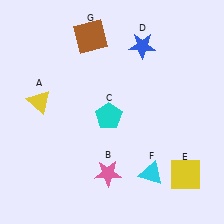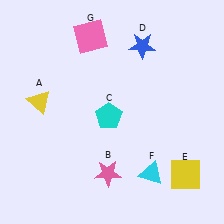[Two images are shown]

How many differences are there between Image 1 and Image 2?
There is 1 difference between the two images.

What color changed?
The square (G) changed from brown in Image 1 to pink in Image 2.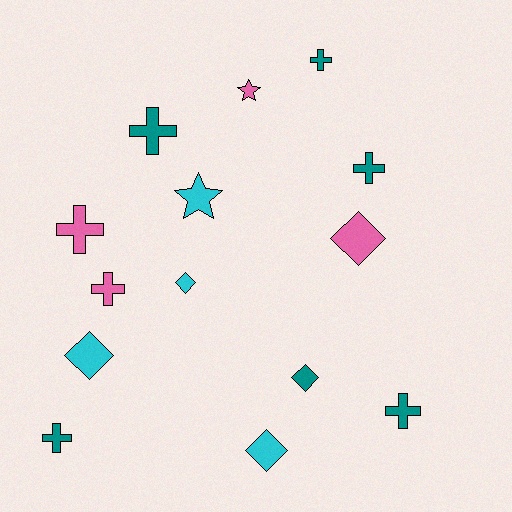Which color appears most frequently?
Teal, with 6 objects.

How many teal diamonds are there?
There is 1 teal diamond.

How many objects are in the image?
There are 14 objects.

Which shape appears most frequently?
Cross, with 7 objects.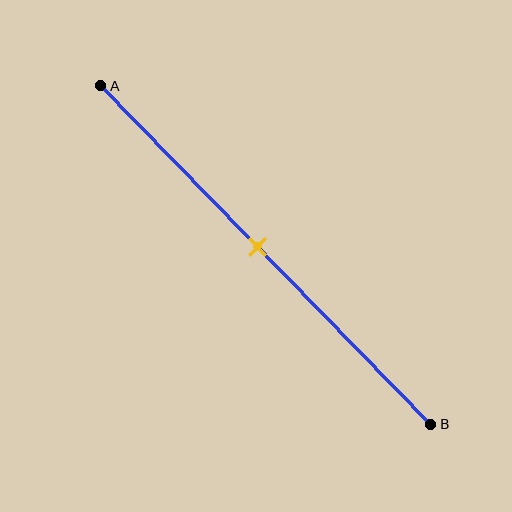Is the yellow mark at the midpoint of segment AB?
Yes, the mark is approximately at the midpoint.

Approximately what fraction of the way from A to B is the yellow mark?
The yellow mark is approximately 45% of the way from A to B.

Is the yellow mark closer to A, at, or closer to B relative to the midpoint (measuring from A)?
The yellow mark is approximately at the midpoint of segment AB.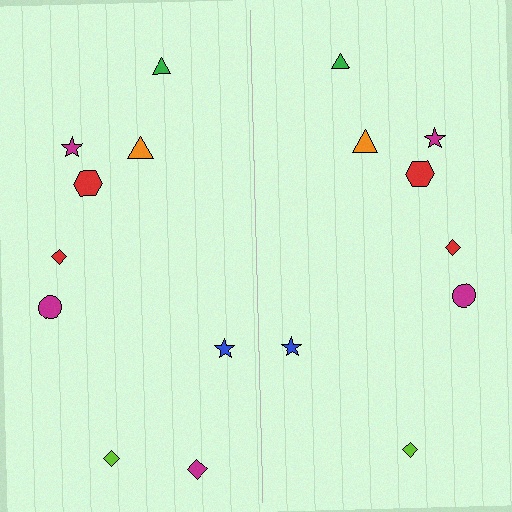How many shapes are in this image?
There are 17 shapes in this image.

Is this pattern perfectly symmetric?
No, the pattern is not perfectly symmetric. A magenta diamond is missing from the right side.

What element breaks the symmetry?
A magenta diamond is missing from the right side.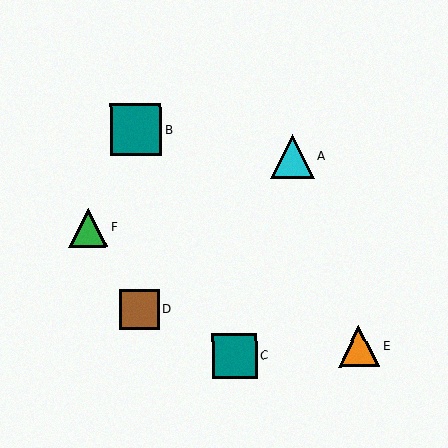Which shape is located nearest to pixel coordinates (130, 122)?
The teal square (labeled B) at (136, 130) is nearest to that location.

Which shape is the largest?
The teal square (labeled B) is the largest.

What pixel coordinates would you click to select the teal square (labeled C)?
Click at (234, 356) to select the teal square C.